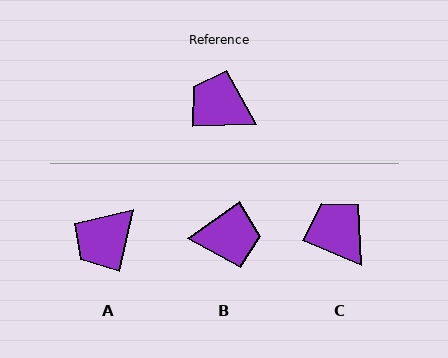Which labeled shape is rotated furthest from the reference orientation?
B, about 147 degrees away.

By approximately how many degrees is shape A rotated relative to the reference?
Approximately 74 degrees counter-clockwise.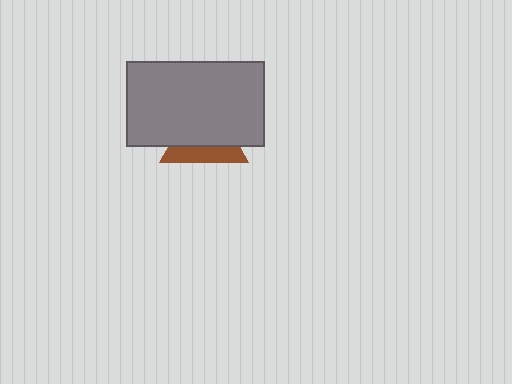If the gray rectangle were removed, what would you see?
You would see the complete brown triangle.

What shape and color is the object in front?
The object in front is a gray rectangle.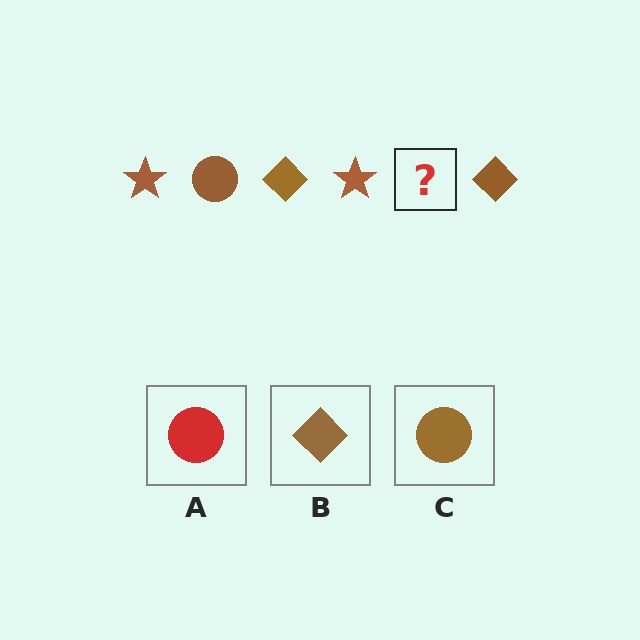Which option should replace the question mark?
Option C.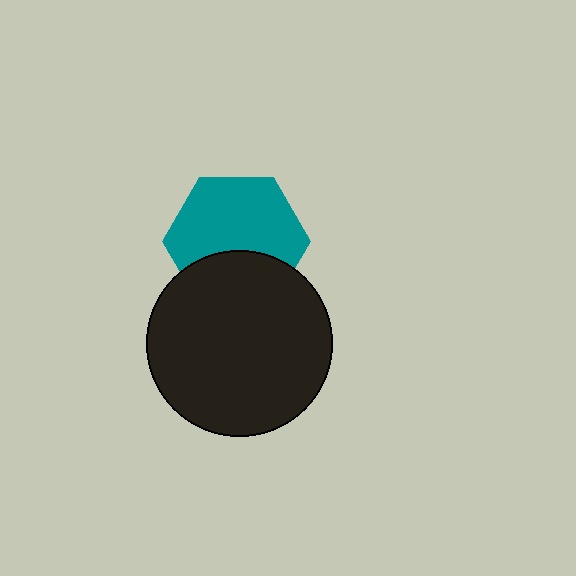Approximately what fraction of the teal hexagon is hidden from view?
Roughly 34% of the teal hexagon is hidden behind the black circle.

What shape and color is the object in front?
The object in front is a black circle.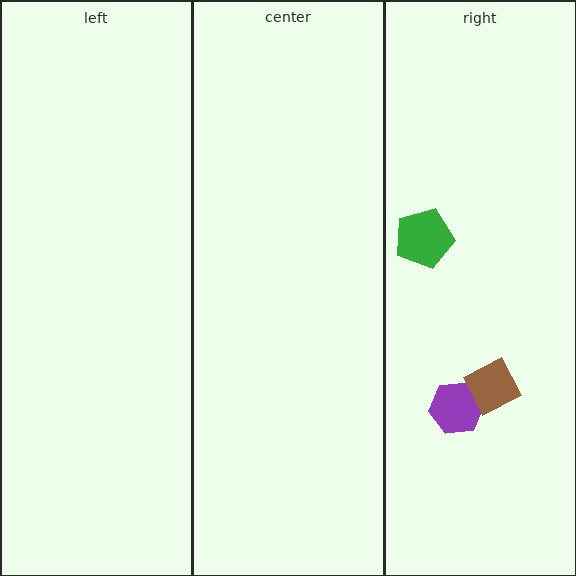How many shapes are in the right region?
3.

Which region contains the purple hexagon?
The right region.